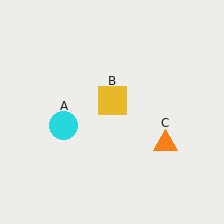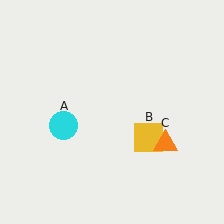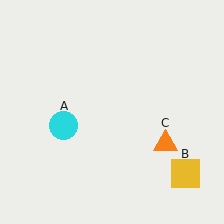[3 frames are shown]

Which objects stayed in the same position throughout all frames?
Cyan circle (object A) and orange triangle (object C) remained stationary.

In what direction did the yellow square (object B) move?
The yellow square (object B) moved down and to the right.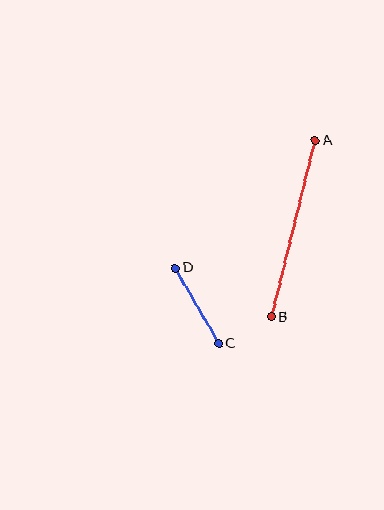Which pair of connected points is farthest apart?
Points A and B are farthest apart.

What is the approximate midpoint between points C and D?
The midpoint is at approximately (197, 306) pixels.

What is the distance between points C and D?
The distance is approximately 87 pixels.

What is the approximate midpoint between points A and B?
The midpoint is at approximately (293, 229) pixels.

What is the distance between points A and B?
The distance is approximately 182 pixels.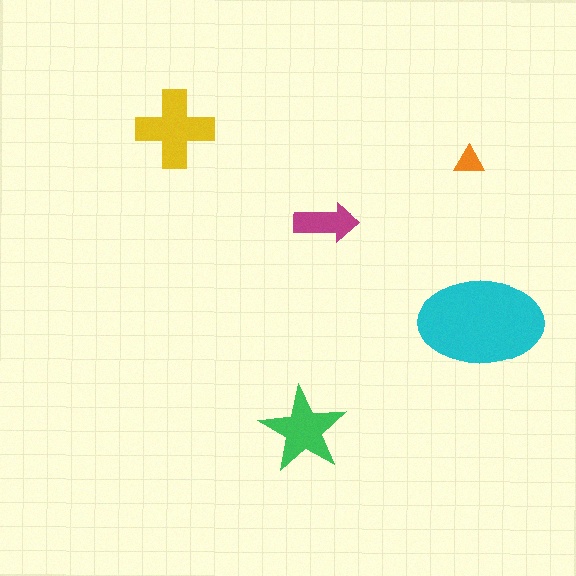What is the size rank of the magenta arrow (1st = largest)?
4th.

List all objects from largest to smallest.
The cyan ellipse, the yellow cross, the green star, the magenta arrow, the orange triangle.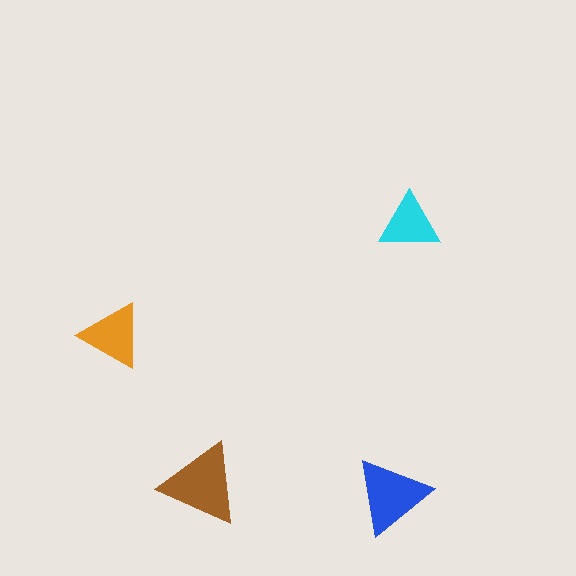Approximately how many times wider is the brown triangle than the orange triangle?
About 1.5 times wider.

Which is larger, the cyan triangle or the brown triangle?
The brown one.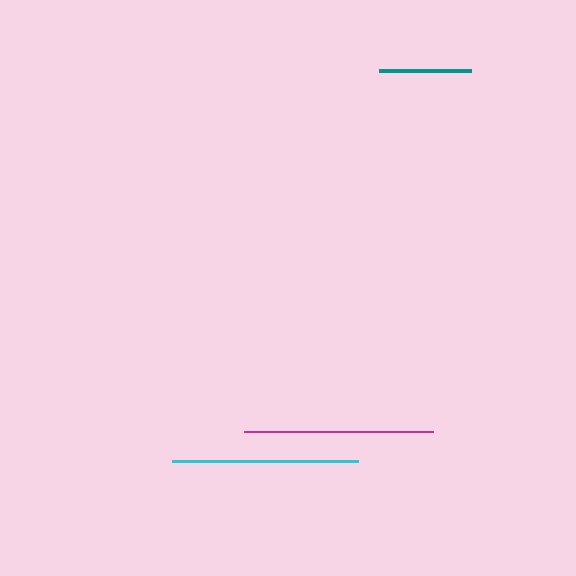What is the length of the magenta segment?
The magenta segment is approximately 190 pixels long.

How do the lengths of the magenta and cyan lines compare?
The magenta and cyan lines are approximately the same length.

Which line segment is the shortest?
The teal line is the shortest at approximately 92 pixels.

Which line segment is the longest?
The magenta line is the longest at approximately 190 pixels.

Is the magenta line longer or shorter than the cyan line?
The magenta line is longer than the cyan line.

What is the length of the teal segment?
The teal segment is approximately 92 pixels long.